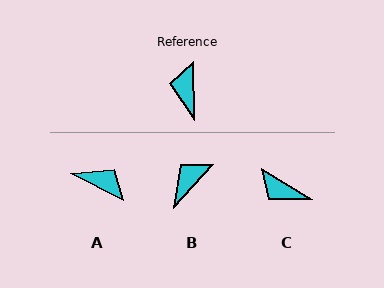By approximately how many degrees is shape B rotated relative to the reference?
Approximately 43 degrees clockwise.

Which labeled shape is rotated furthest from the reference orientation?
A, about 118 degrees away.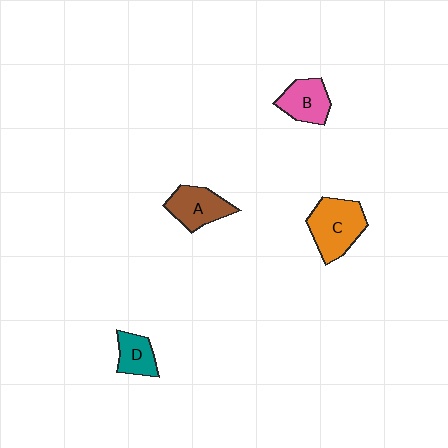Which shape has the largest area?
Shape C (orange).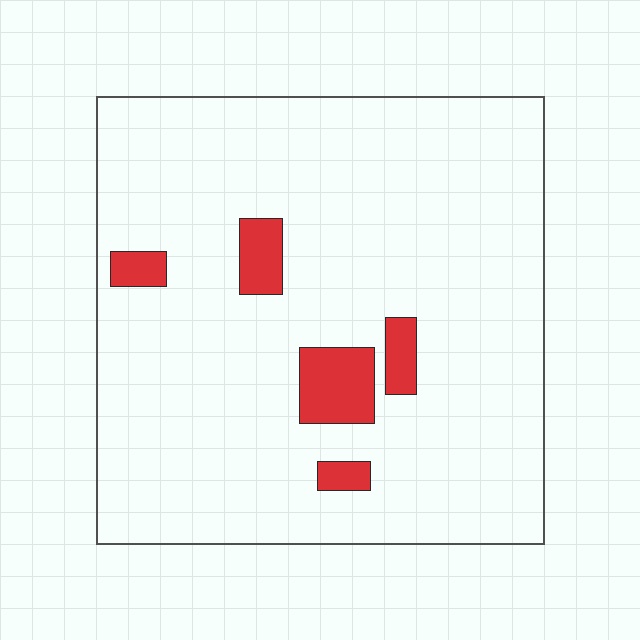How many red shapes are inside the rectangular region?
5.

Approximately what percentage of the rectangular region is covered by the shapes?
Approximately 10%.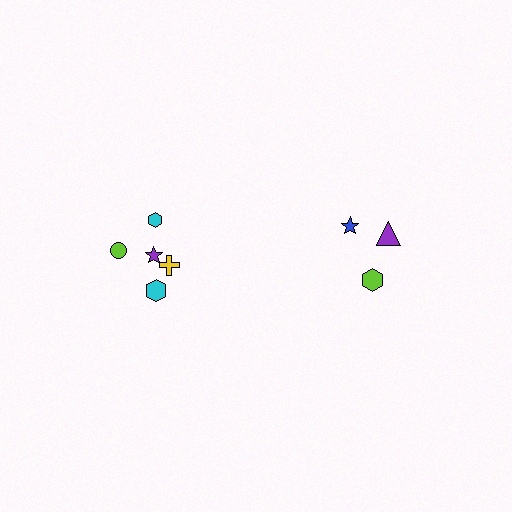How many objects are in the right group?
There are 3 objects.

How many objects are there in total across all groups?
There are 8 objects.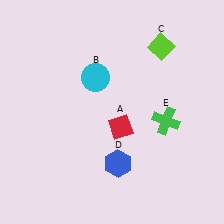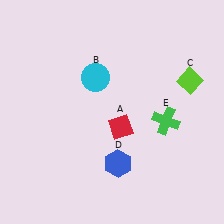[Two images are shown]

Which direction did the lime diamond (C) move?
The lime diamond (C) moved down.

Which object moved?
The lime diamond (C) moved down.